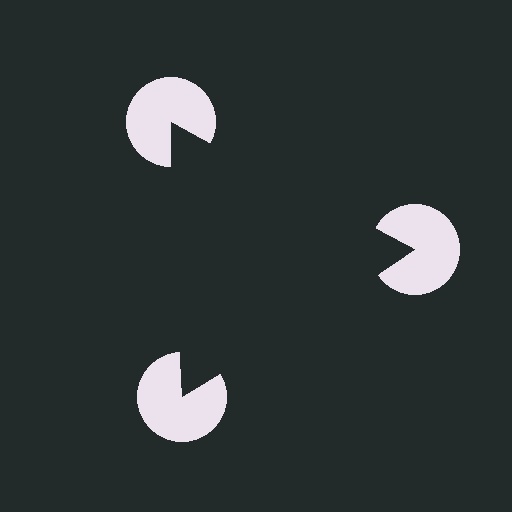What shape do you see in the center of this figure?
An illusory triangle — its edges are inferred from the aligned wedge cuts in the pac-man discs, not physically drawn.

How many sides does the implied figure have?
3 sides.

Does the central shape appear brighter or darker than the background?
It typically appears slightly darker than the background, even though no actual brightness change is drawn.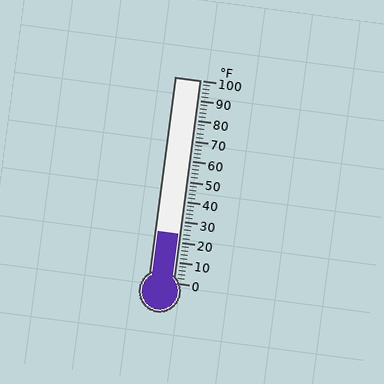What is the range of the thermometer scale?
The thermometer scale ranges from 0°F to 100°F.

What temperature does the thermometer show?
The thermometer shows approximately 24°F.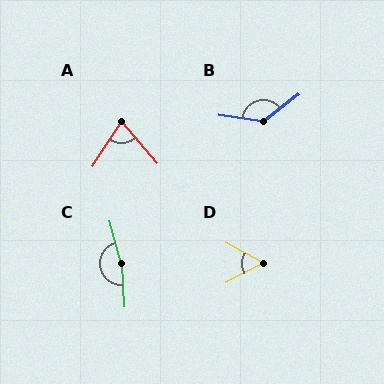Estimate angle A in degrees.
Approximately 73 degrees.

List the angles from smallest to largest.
D (57°), A (73°), B (133°), C (168°).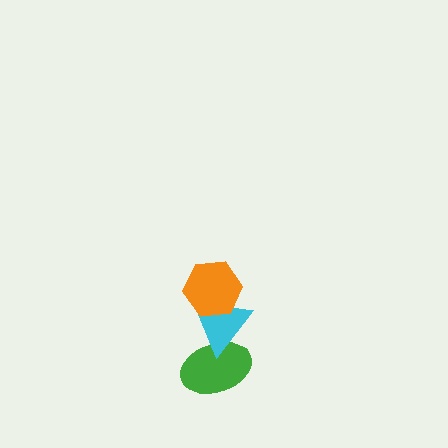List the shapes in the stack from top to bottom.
From top to bottom: the orange hexagon, the cyan triangle, the green ellipse.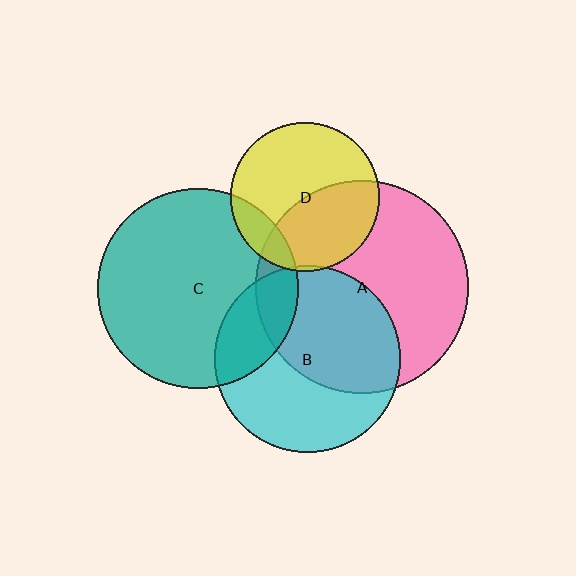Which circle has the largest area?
Circle A (pink).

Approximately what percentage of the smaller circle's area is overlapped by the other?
Approximately 45%.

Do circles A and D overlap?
Yes.